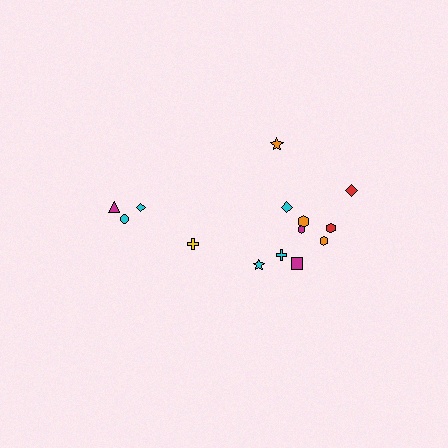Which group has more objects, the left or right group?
The right group.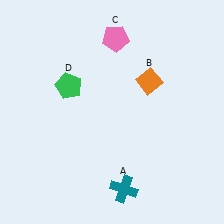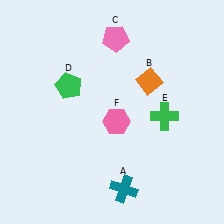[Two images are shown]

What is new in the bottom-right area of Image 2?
A pink hexagon (F) was added in the bottom-right area of Image 2.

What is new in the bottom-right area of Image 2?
A green cross (E) was added in the bottom-right area of Image 2.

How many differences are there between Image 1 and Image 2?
There are 2 differences between the two images.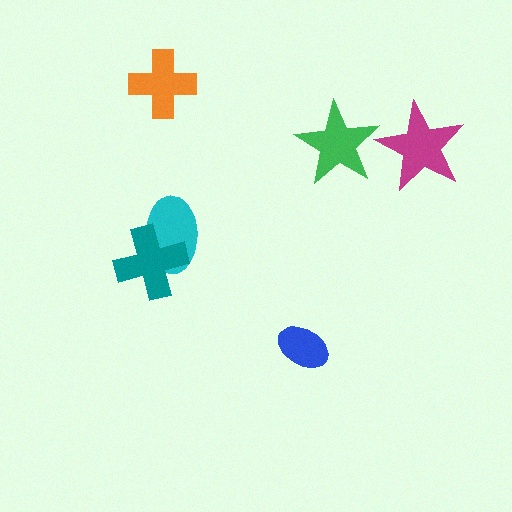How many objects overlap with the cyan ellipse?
1 object overlaps with the cyan ellipse.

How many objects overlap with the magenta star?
1 object overlaps with the magenta star.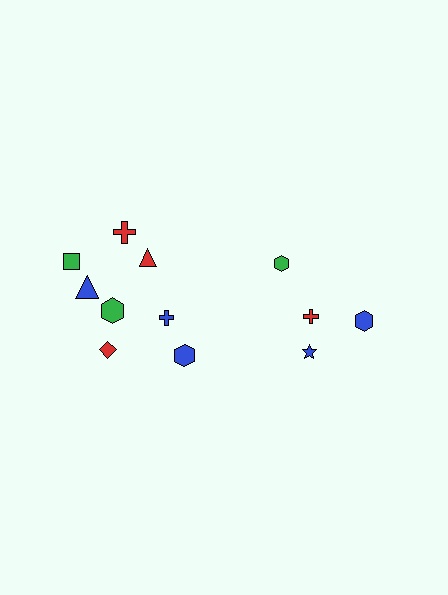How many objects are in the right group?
There are 4 objects.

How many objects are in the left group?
There are 8 objects.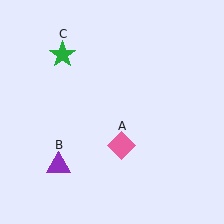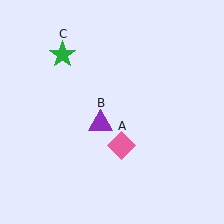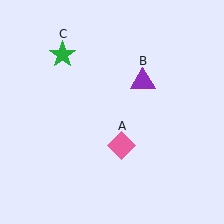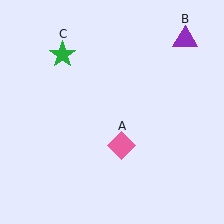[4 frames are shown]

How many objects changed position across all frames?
1 object changed position: purple triangle (object B).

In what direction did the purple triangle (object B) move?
The purple triangle (object B) moved up and to the right.